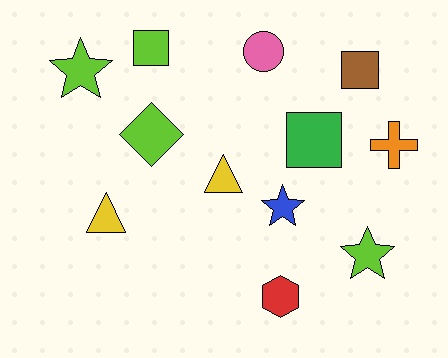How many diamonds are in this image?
There is 1 diamond.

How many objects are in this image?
There are 12 objects.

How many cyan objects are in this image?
There are no cyan objects.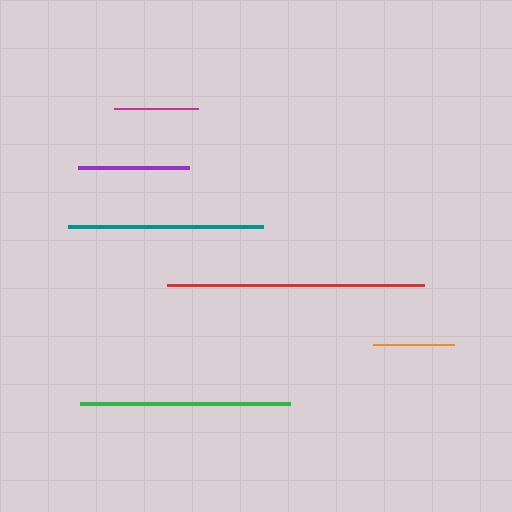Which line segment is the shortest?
The orange line is the shortest at approximately 81 pixels.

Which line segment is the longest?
The red line is the longest at approximately 258 pixels.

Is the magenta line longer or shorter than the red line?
The red line is longer than the magenta line.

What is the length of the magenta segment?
The magenta segment is approximately 84 pixels long.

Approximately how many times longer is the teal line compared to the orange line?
The teal line is approximately 2.4 times the length of the orange line.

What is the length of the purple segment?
The purple segment is approximately 111 pixels long.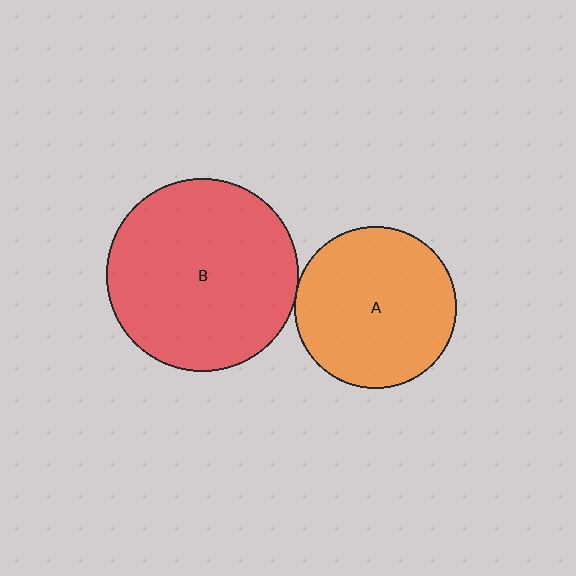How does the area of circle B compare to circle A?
Approximately 1.4 times.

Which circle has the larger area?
Circle B (red).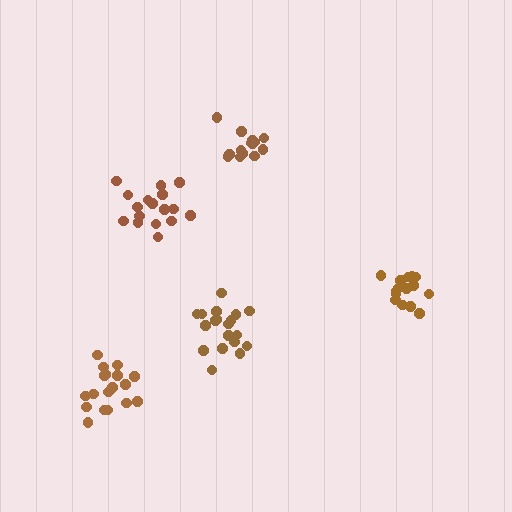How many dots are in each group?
Group 1: 17 dots, Group 2: 19 dots, Group 3: 18 dots, Group 4: 14 dots, Group 5: 16 dots (84 total).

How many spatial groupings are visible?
There are 5 spatial groupings.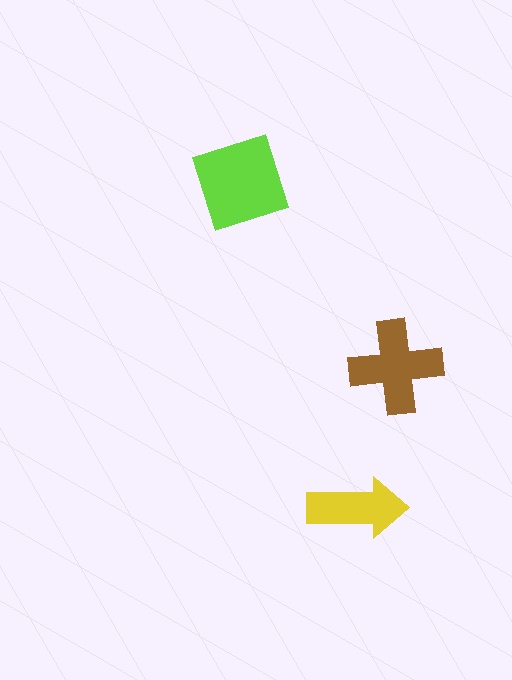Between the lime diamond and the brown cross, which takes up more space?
The lime diamond.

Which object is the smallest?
The yellow arrow.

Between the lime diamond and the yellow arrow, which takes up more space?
The lime diamond.